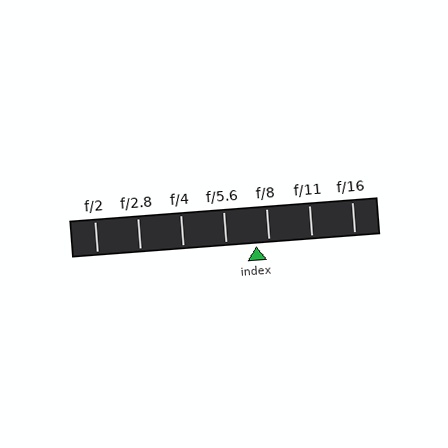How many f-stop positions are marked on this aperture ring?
There are 7 f-stop positions marked.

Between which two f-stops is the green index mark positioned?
The index mark is between f/5.6 and f/8.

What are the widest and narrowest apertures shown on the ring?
The widest aperture shown is f/2 and the narrowest is f/16.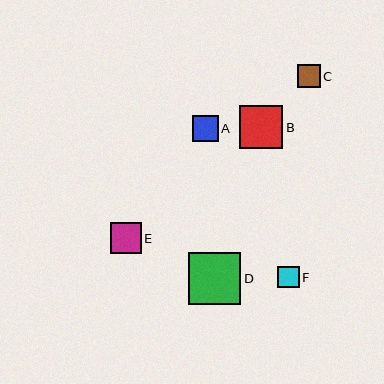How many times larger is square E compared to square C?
Square E is approximately 1.3 times the size of square C.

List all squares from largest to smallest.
From largest to smallest: D, B, E, A, C, F.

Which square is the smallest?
Square F is the smallest with a size of approximately 21 pixels.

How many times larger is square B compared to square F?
Square B is approximately 2.0 times the size of square F.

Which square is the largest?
Square D is the largest with a size of approximately 52 pixels.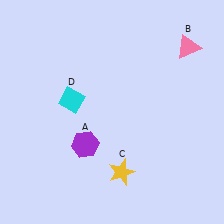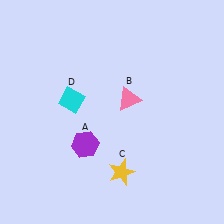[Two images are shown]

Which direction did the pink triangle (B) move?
The pink triangle (B) moved left.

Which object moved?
The pink triangle (B) moved left.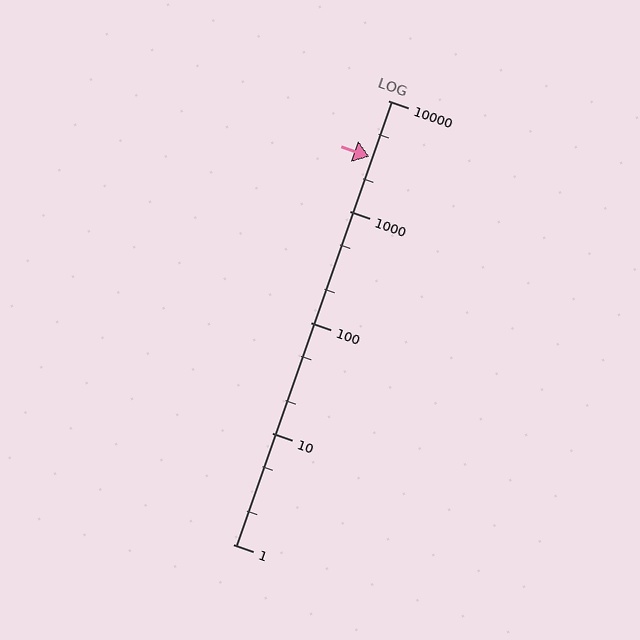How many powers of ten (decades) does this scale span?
The scale spans 4 decades, from 1 to 10000.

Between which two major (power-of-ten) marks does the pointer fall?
The pointer is between 1000 and 10000.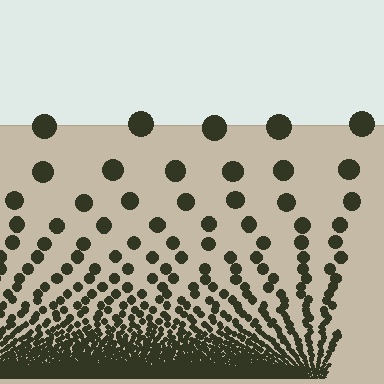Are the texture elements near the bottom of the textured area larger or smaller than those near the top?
Smaller. The gradient is inverted — elements near the bottom are smaller and denser.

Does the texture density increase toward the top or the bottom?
Density increases toward the bottom.